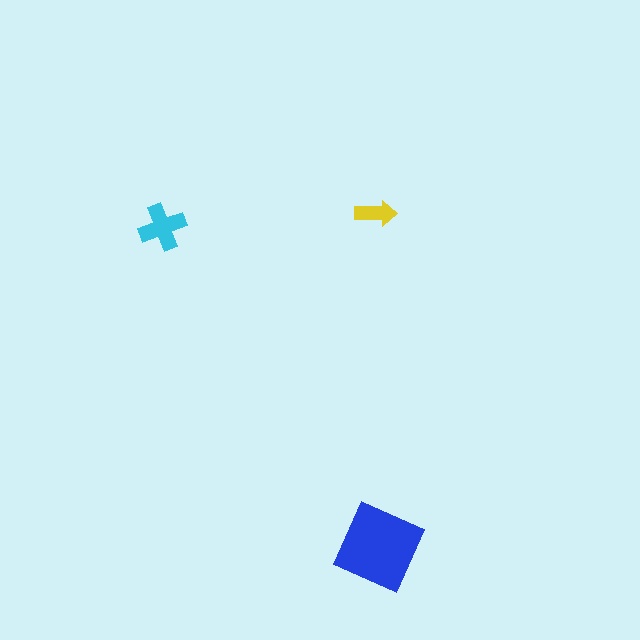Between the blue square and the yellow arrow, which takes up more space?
The blue square.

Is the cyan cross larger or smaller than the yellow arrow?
Larger.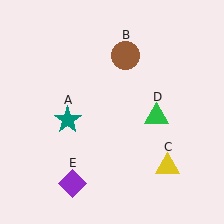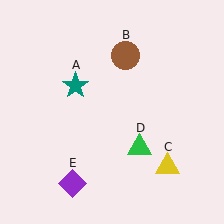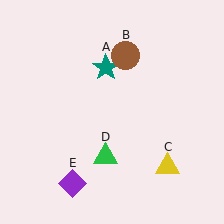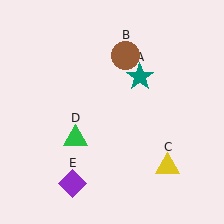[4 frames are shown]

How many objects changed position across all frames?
2 objects changed position: teal star (object A), green triangle (object D).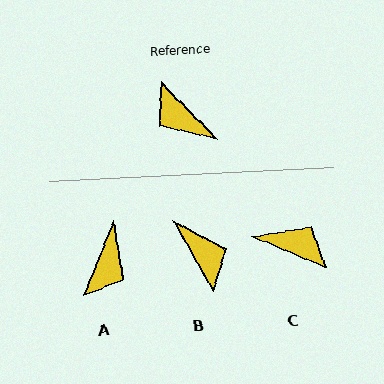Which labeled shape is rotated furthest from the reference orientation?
B, about 164 degrees away.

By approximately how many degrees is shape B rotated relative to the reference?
Approximately 164 degrees counter-clockwise.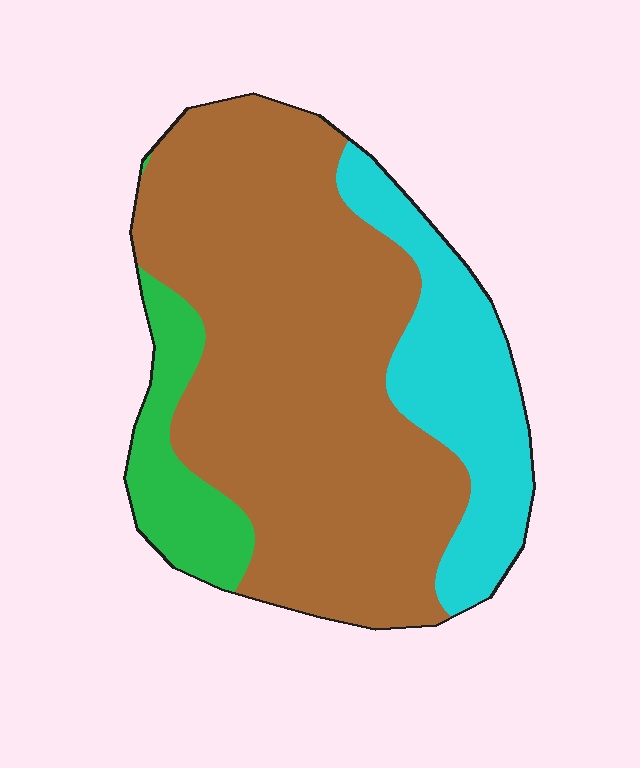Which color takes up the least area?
Green, at roughly 10%.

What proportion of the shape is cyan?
Cyan takes up about one fifth (1/5) of the shape.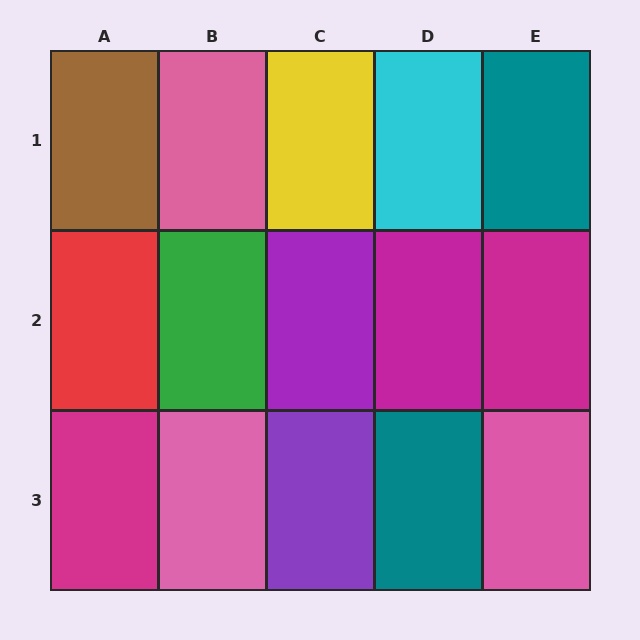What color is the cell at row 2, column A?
Red.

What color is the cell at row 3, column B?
Pink.